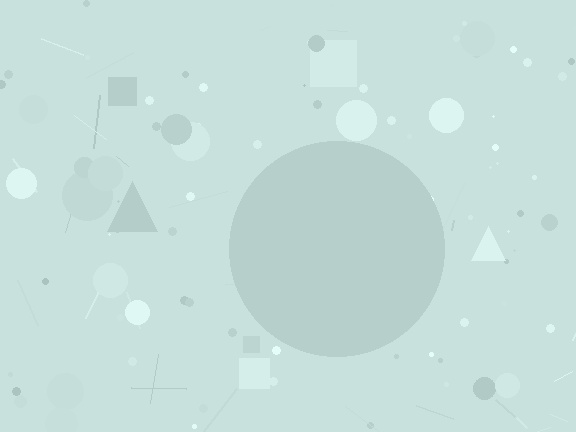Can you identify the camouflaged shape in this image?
The camouflaged shape is a circle.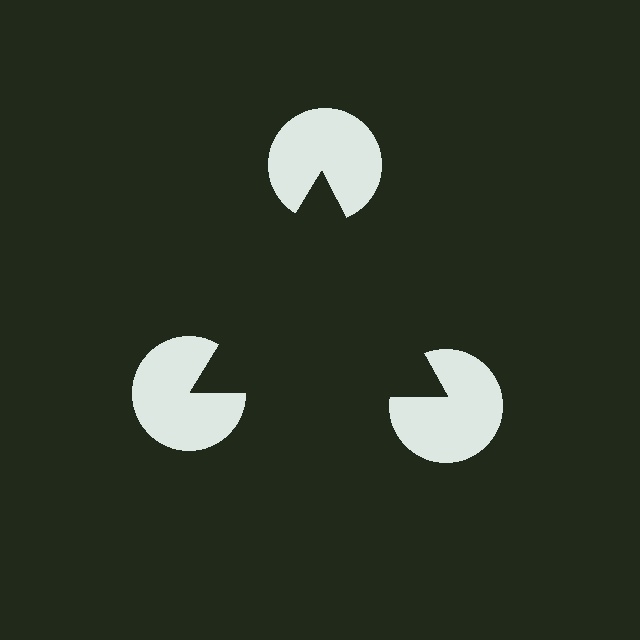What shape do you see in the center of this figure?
An illusory triangle — its edges are inferred from the aligned wedge cuts in the pac-man discs, not physically drawn.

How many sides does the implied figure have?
3 sides.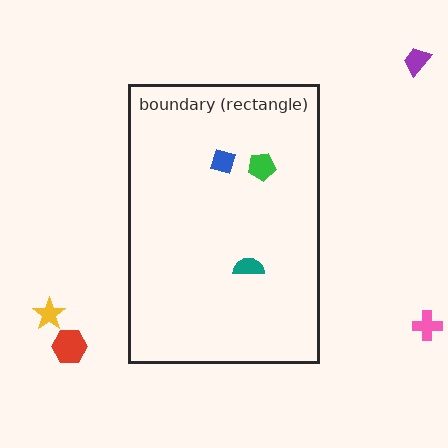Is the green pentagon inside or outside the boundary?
Inside.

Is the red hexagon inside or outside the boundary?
Outside.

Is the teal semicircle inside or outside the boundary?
Inside.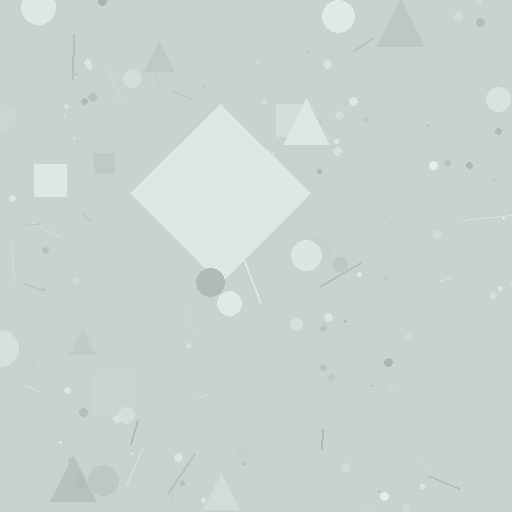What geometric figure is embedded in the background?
A diamond is embedded in the background.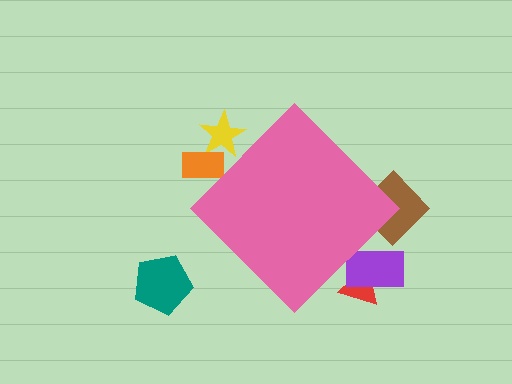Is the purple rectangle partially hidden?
Yes, the purple rectangle is partially hidden behind the pink diamond.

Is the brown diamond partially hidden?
Yes, the brown diamond is partially hidden behind the pink diamond.